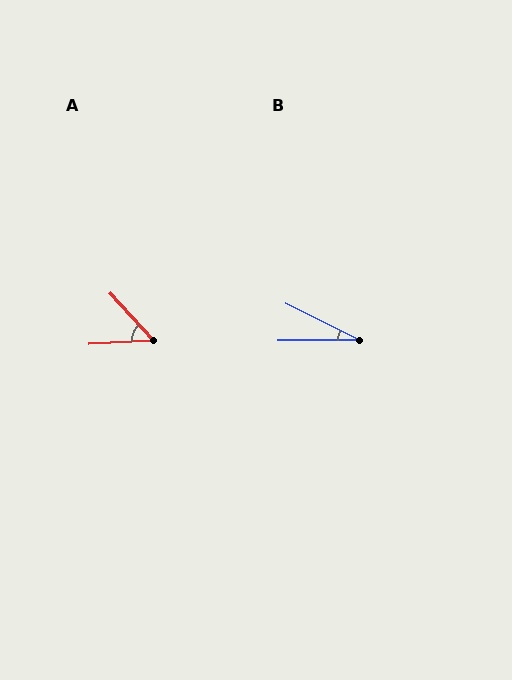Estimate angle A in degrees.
Approximately 50 degrees.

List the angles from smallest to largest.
B (27°), A (50°).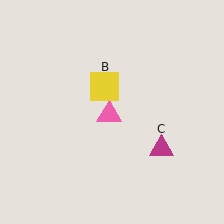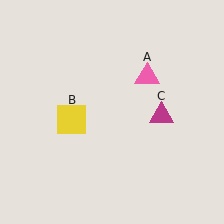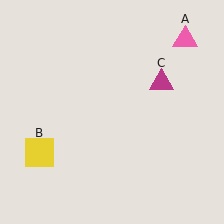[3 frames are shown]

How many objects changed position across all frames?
3 objects changed position: pink triangle (object A), yellow square (object B), magenta triangle (object C).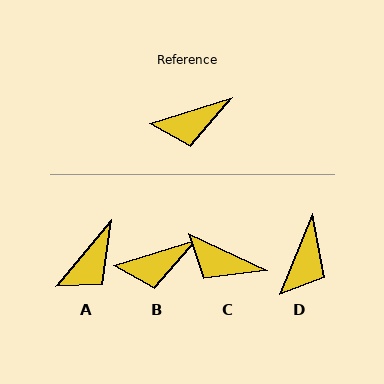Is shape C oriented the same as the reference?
No, it is off by about 43 degrees.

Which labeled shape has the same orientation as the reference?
B.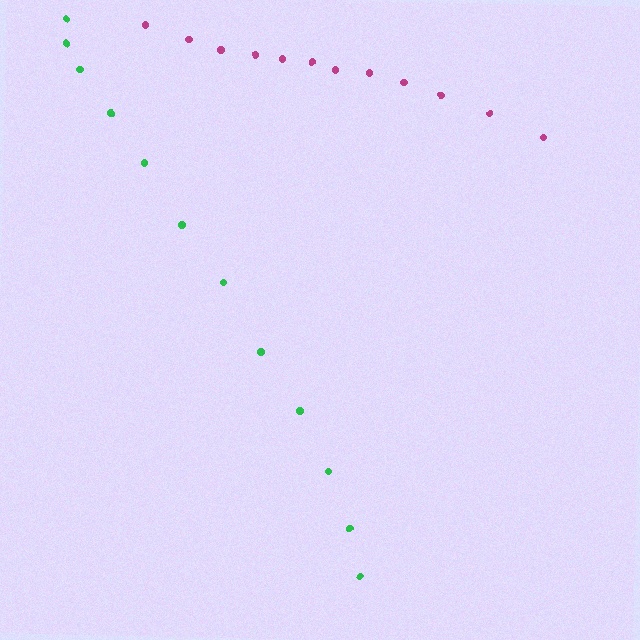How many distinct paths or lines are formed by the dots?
There are 2 distinct paths.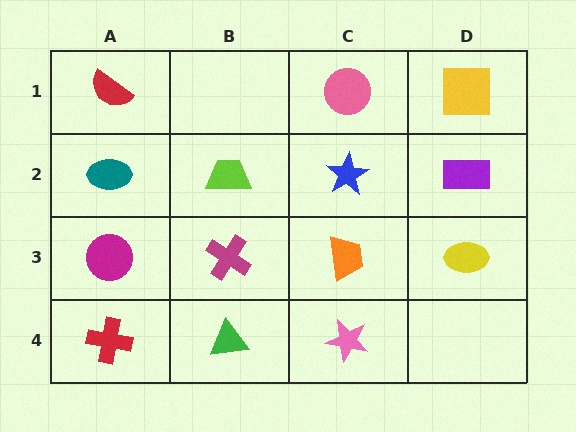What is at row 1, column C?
A pink circle.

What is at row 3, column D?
A yellow ellipse.